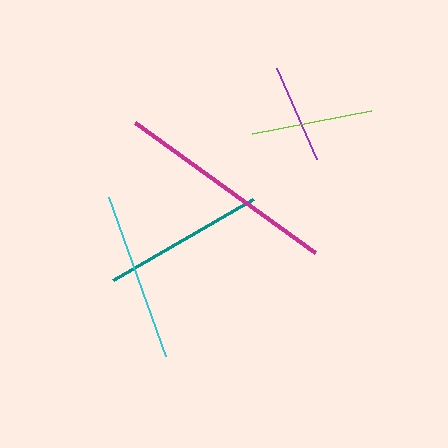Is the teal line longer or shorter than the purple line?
The teal line is longer than the purple line.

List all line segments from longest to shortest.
From longest to shortest: magenta, cyan, teal, lime, purple.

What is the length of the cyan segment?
The cyan segment is approximately 169 pixels long.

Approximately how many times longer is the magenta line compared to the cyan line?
The magenta line is approximately 1.3 times the length of the cyan line.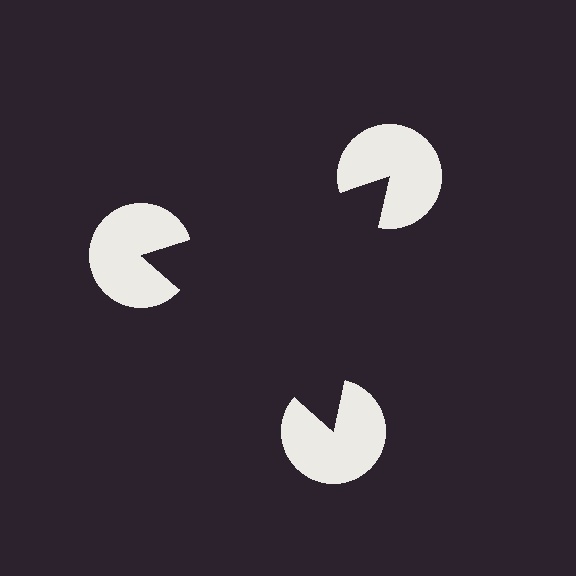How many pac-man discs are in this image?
There are 3 — one at each vertex of the illusory triangle.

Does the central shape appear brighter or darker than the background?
It typically appears slightly darker than the background, even though no actual brightness change is drawn.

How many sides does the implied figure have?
3 sides.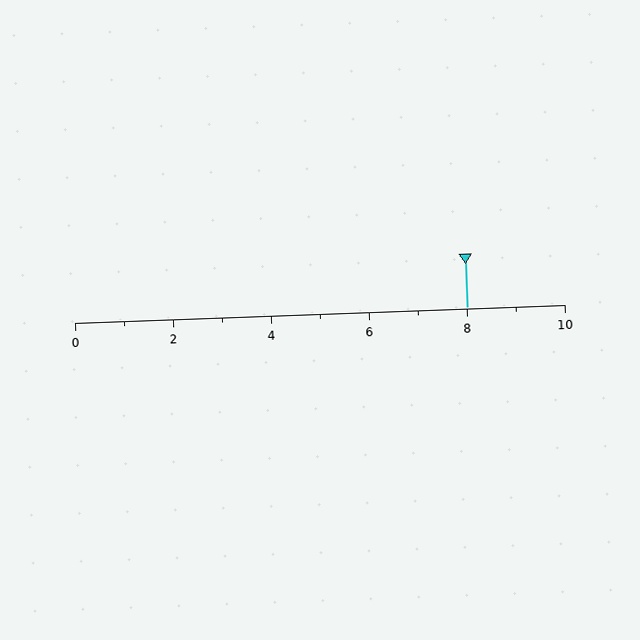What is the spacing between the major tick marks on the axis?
The major ticks are spaced 2 apart.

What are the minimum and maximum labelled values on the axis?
The axis runs from 0 to 10.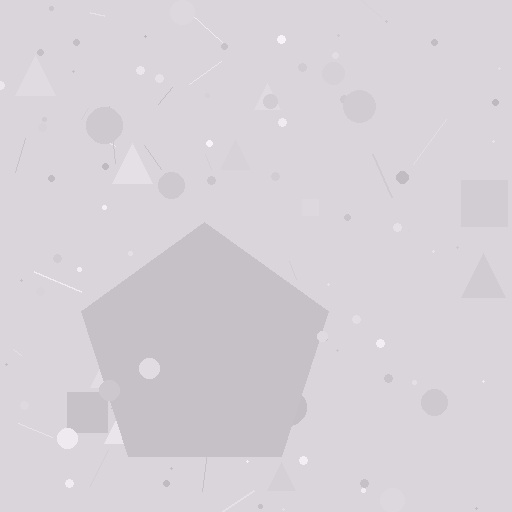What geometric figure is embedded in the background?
A pentagon is embedded in the background.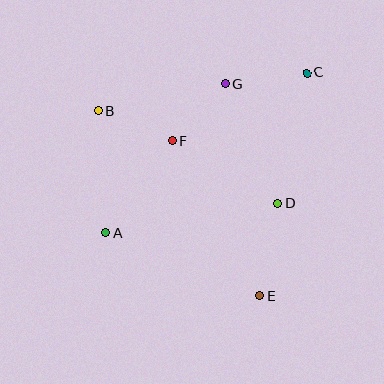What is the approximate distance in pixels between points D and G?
The distance between D and G is approximately 130 pixels.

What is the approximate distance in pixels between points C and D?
The distance between C and D is approximately 133 pixels.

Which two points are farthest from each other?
Points A and C are farthest from each other.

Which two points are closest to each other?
Points F and G are closest to each other.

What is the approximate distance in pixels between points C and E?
The distance between C and E is approximately 228 pixels.